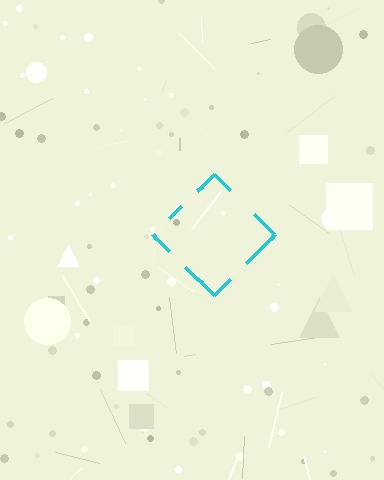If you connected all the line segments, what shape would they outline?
They would outline a diamond.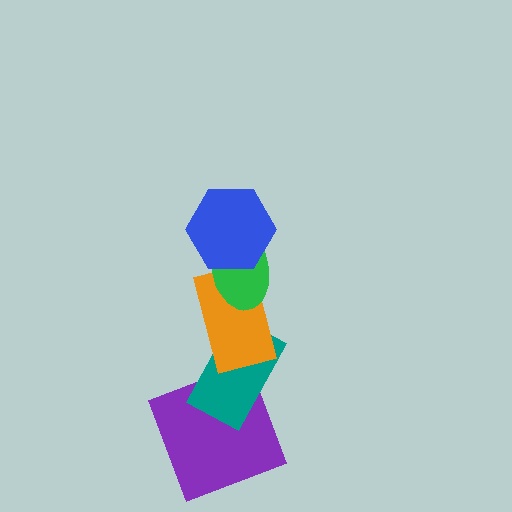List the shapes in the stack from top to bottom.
From top to bottom: the blue hexagon, the green ellipse, the orange rectangle, the teal rectangle, the purple square.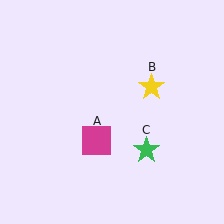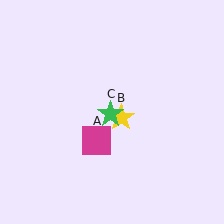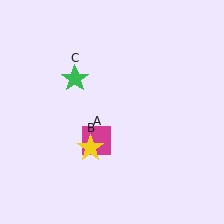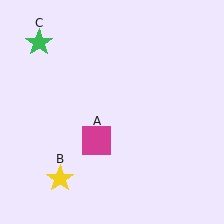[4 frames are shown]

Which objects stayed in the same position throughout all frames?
Magenta square (object A) remained stationary.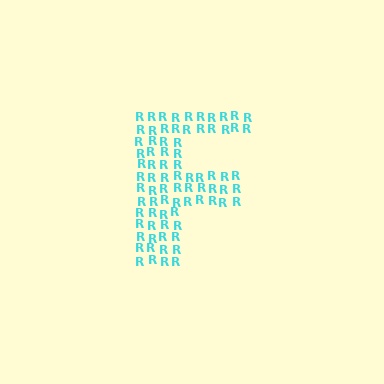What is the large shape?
The large shape is the letter F.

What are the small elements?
The small elements are letter R's.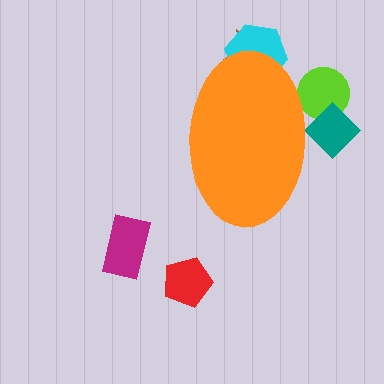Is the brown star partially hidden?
Yes, the brown star is partially hidden behind the orange ellipse.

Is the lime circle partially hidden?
Yes, the lime circle is partially hidden behind the orange ellipse.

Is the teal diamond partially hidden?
Yes, the teal diamond is partially hidden behind the orange ellipse.